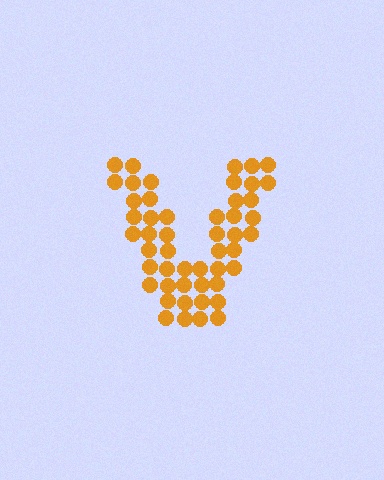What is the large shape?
The large shape is the letter V.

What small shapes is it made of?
It is made of small circles.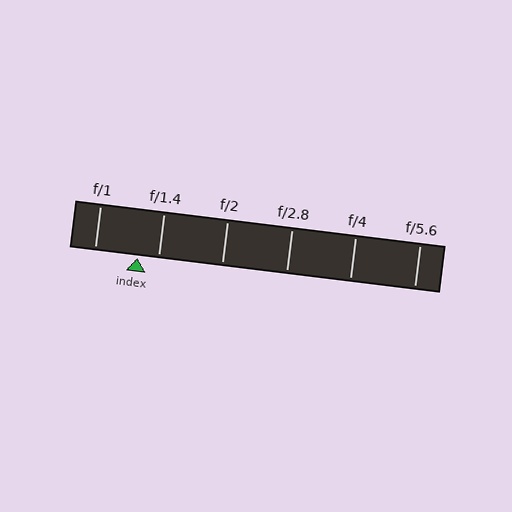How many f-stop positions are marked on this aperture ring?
There are 6 f-stop positions marked.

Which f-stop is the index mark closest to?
The index mark is closest to f/1.4.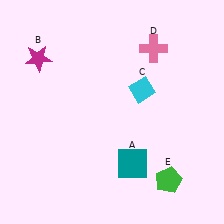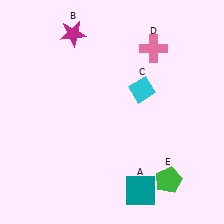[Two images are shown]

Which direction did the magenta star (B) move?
The magenta star (B) moved right.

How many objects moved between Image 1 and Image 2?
2 objects moved between the two images.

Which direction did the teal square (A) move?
The teal square (A) moved down.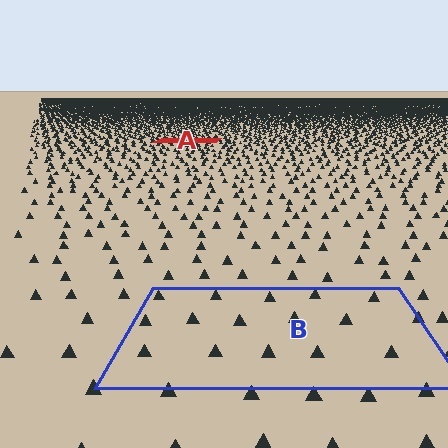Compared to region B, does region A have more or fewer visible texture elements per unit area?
Region A has more texture elements per unit area — they are packed more densely because it is farther away.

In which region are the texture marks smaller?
The texture marks are smaller in region A, because it is farther away.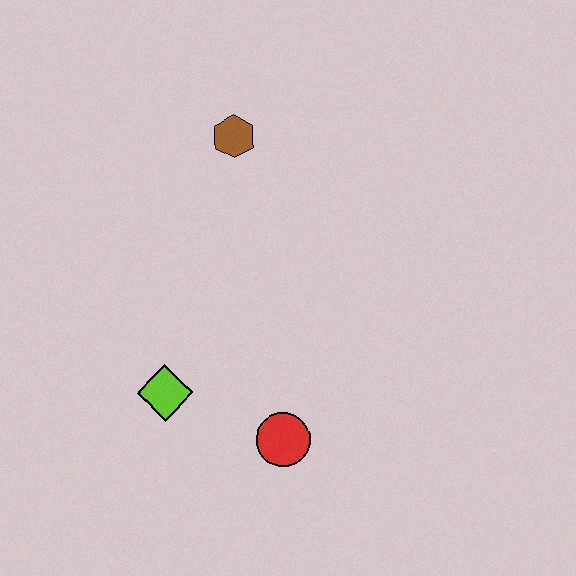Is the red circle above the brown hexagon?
No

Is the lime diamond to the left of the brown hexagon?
Yes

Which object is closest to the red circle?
The lime diamond is closest to the red circle.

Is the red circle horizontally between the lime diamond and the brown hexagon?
No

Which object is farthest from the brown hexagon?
The red circle is farthest from the brown hexagon.